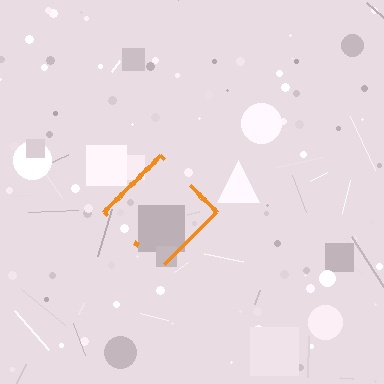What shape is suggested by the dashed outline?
The dashed outline suggests a diamond.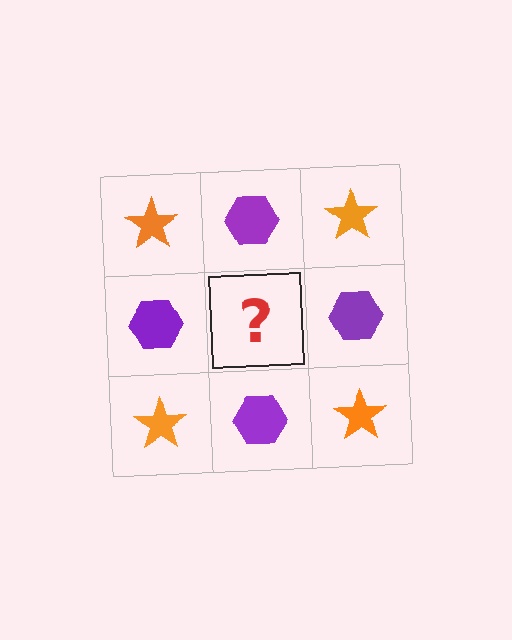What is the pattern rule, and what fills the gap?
The rule is that it alternates orange star and purple hexagon in a checkerboard pattern. The gap should be filled with an orange star.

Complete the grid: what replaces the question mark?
The question mark should be replaced with an orange star.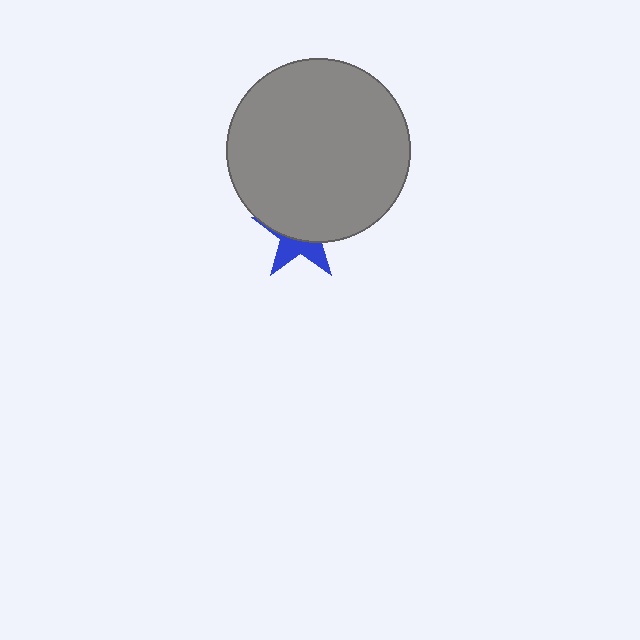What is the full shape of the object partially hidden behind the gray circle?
The partially hidden object is a blue star.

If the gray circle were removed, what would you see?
You would see the complete blue star.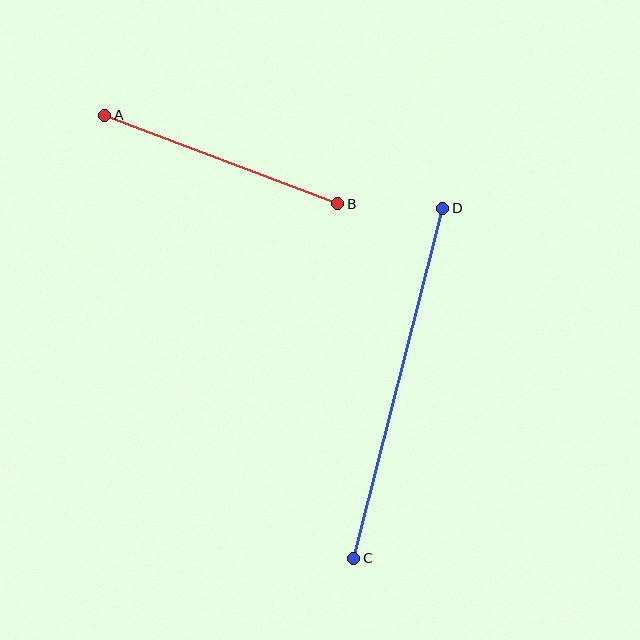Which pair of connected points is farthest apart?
Points C and D are farthest apart.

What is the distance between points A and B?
The distance is approximately 249 pixels.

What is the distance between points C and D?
The distance is approximately 361 pixels.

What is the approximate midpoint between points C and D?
The midpoint is at approximately (398, 383) pixels.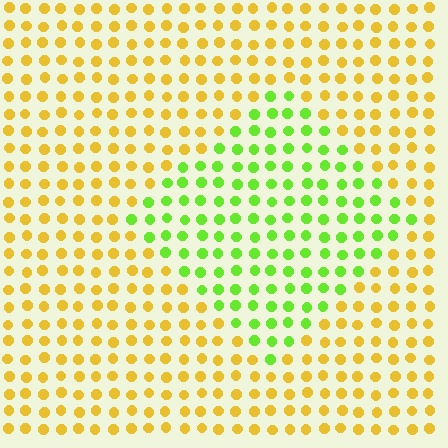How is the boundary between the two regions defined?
The boundary is defined purely by a slight shift in hue (about 55 degrees). Spacing, size, and orientation are identical on both sides.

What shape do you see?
I see a diamond.